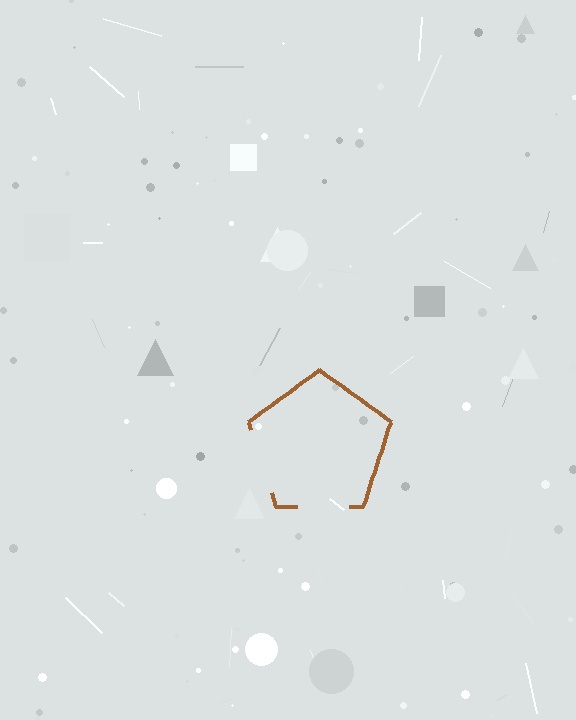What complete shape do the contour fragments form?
The contour fragments form a pentagon.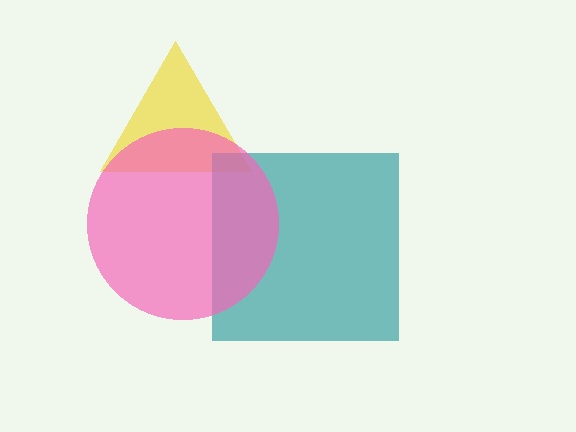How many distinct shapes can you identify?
There are 3 distinct shapes: a yellow triangle, a teal square, a pink circle.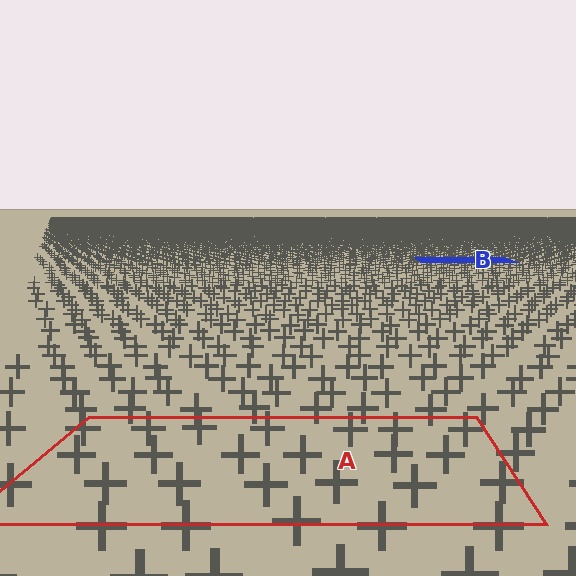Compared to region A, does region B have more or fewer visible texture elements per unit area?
Region B has more texture elements per unit area — they are packed more densely because it is farther away.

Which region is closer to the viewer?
Region A is closer. The texture elements there are larger and more spread out.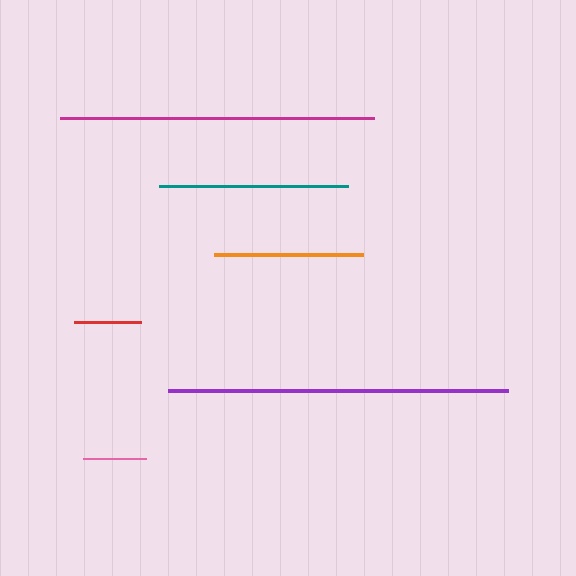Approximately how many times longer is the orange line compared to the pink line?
The orange line is approximately 2.4 times the length of the pink line.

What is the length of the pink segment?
The pink segment is approximately 63 pixels long.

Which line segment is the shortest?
The pink line is the shortest at approximately 63 pixels.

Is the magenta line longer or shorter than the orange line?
The magenta line is longer than the orange line.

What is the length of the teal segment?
The teal segment is approximately 189 pixels long.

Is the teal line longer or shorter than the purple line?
The purple line is longer than the teal line.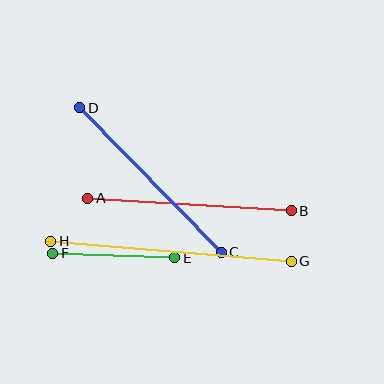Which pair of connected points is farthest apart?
Points G and H are farthest apart.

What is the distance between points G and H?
The distance is approximately 241 pixels.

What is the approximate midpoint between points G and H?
The midpoint is at approximately (171, 251) pixels.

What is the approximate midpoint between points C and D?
The midpoint is at approximately (150, 180) pixels.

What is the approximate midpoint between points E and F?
The midpoint is at approximately (114, 255) pixels.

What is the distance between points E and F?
The distance is approximately 122 pixels.